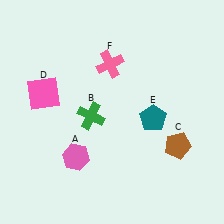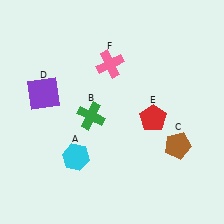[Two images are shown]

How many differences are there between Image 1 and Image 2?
There are 3 differences between the two images.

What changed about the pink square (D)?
In Image 1, D is pink. In Image 2, it changed to purple.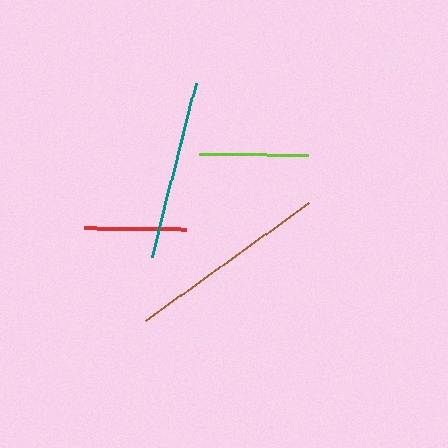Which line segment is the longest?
The brown line is the longest at approximately 202 pixels.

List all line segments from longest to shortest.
From longest to shortest: brown, teal, lime, red.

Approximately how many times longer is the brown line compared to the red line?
The brown line is approximately 2.0 times the length of the red line.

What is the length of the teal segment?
The teal segment is approximately 180 pixels long.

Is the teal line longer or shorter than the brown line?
The brown line is longer than the teal line.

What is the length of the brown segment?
The brown segment is approximately 202 pixels long.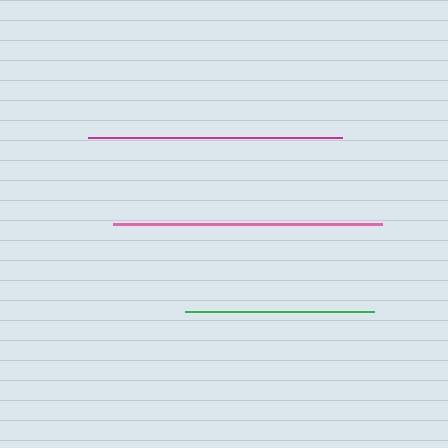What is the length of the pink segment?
The pink segment is approximately 269 pixels long.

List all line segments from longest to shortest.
From longest to shortest: pink, magenta, green.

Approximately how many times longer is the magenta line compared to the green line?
The magenta line is approximately 1.3 times the length of the green line.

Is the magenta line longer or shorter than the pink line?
The pink line is longer than the magenta line.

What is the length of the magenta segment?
The magenta segment is approximately 254 pixels long.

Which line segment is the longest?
The pink line is the longest at approximately 269 pixels.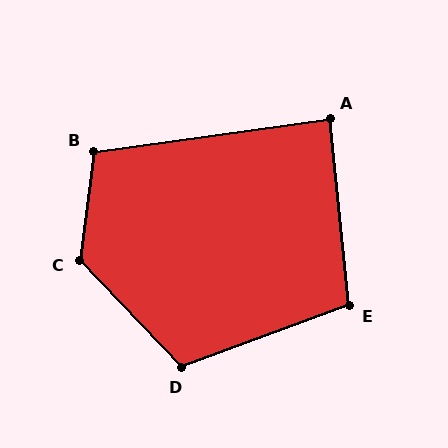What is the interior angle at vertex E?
Approximately 104 degrees (obtuse).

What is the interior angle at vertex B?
Approximately 105 degrees (obtuse).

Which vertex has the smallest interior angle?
A, at approximately 88 degrees.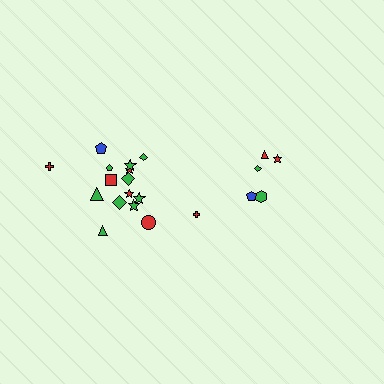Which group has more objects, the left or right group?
The left group.